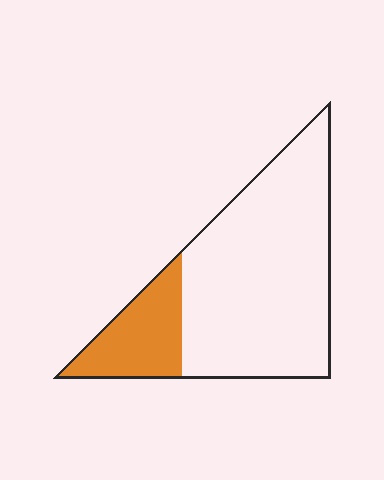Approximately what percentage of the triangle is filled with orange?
Approximately 20%.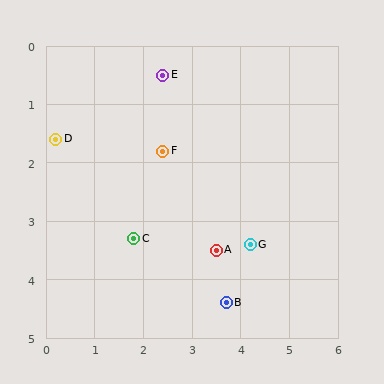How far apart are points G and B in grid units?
Points G and B are about 1.1 grid units apart.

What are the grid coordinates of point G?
Point G is at approximately (4.2, 3.4).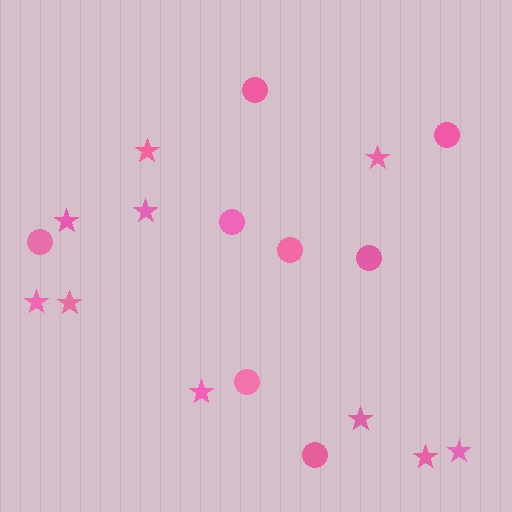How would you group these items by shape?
There are 2 groups: one group of circles (8) and one group of stars (10).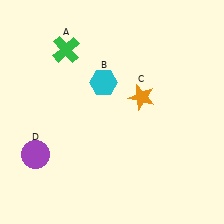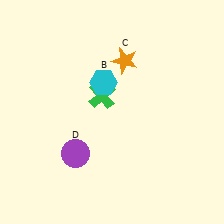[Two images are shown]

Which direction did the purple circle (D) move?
The purple circle (D) moved right.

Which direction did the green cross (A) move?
The green cross (A) moved down.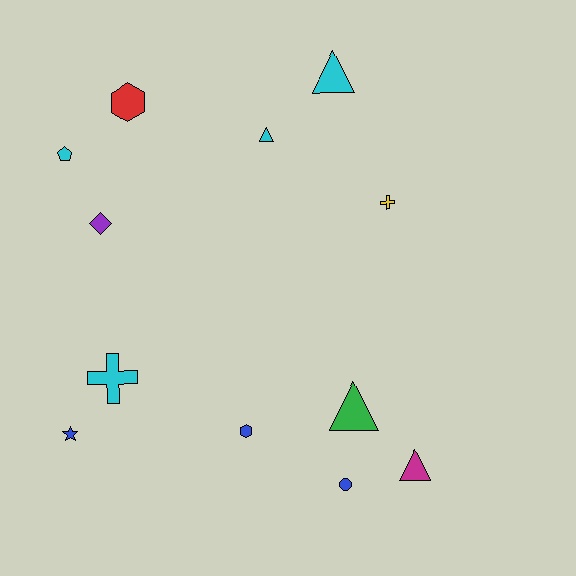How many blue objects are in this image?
There are 3 blue objects.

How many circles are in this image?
There is 1 circle.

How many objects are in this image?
There are 12 objects.